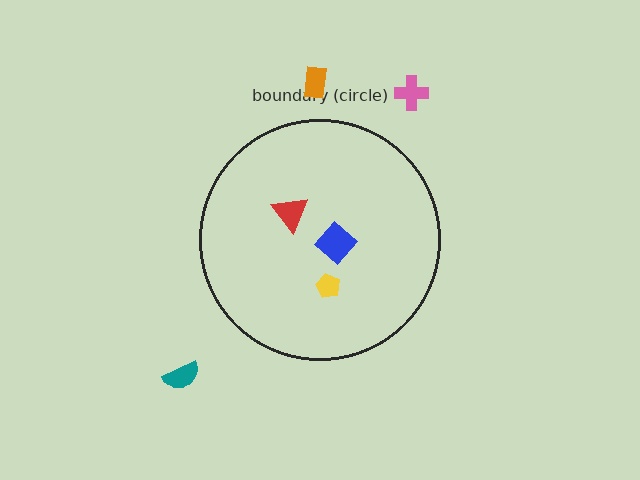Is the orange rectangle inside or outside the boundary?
Outside.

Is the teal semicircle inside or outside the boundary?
Outside.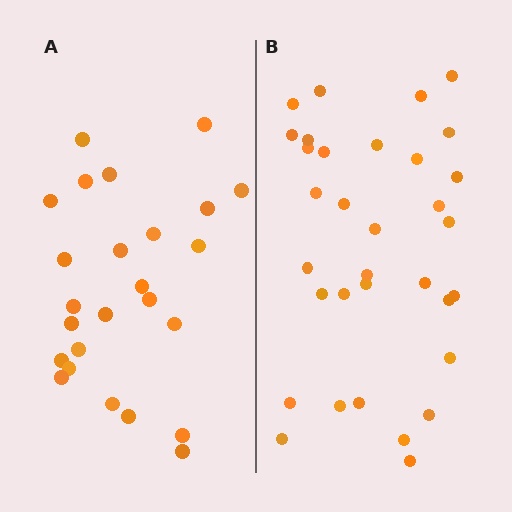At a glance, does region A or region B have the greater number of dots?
Region B (the right region) has more dots.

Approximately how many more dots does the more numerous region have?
Region B has roughly 8 or so more dots than region A.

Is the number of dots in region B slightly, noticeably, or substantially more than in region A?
Region B has noticeably more, but not dramatically so. The ratio is roughly 1.3 to 1.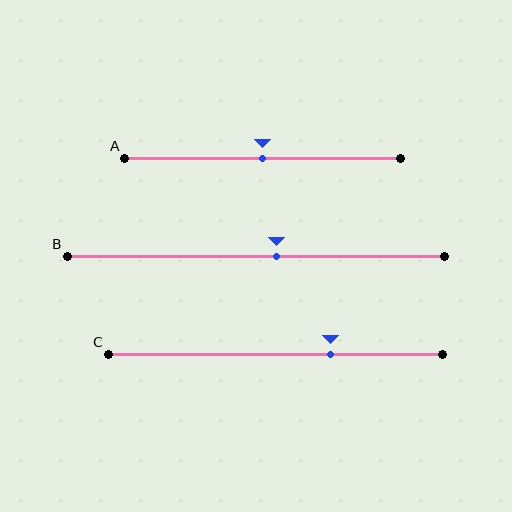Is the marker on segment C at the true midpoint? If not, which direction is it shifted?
No, the marker on segment C is shifted to the right by about 17% of the segment length.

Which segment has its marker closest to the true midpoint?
Segment A has its marker closest to the true midpoint.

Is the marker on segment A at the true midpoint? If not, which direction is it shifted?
Yes, the marker on segment A is at the true midpoint.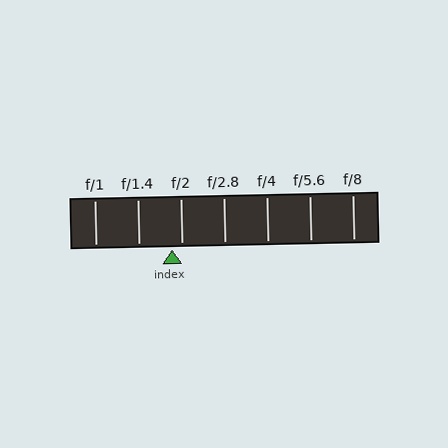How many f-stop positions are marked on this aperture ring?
There are 7 f-stop positions marked.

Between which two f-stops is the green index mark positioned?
The index mark is between f/1.4 and f/2.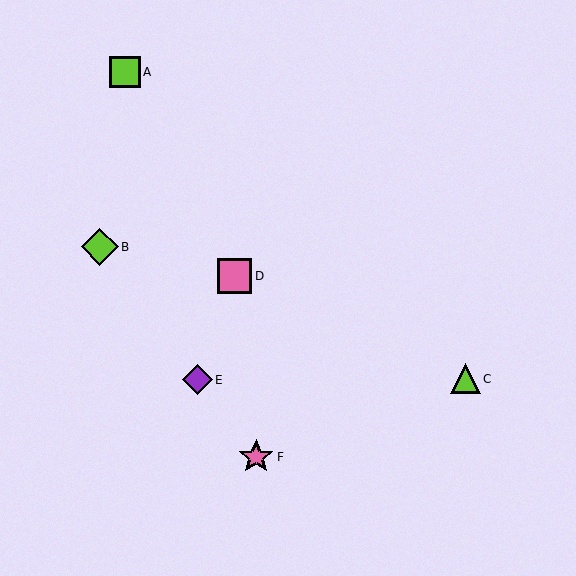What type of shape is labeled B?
Shape B is a lime diamond.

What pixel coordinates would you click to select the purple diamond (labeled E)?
Click at (198, 380) to select the purple diamond E.